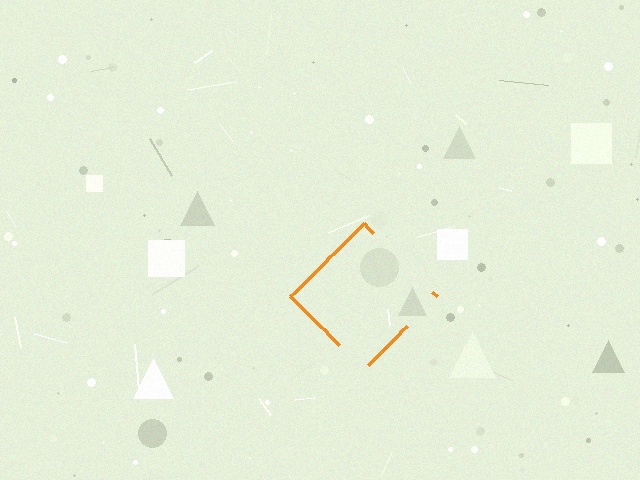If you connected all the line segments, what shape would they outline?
They would outline a diamond.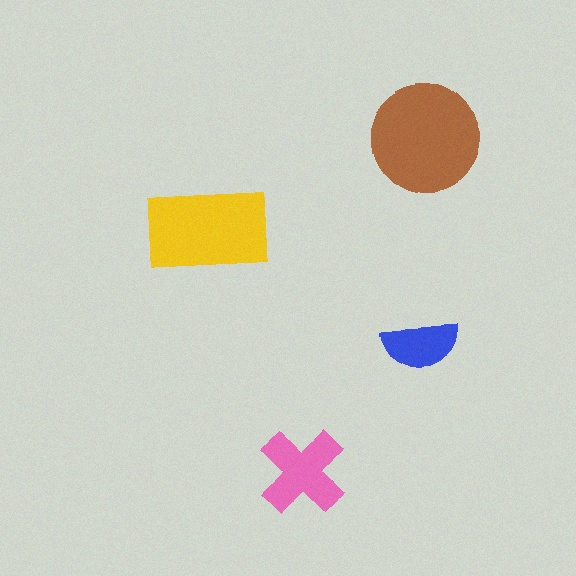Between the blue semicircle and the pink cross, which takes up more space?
The pink cross.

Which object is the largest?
The brown circle.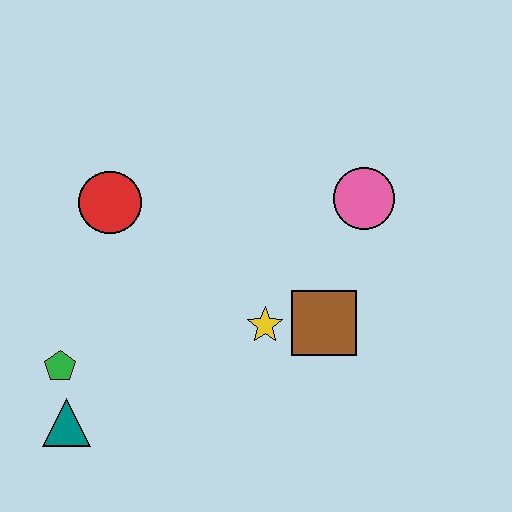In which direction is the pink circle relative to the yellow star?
The pink circle is above the yellow star.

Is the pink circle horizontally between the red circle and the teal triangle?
No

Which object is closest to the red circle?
The green pentagon is closest to the red circle.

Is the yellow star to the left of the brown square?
Yes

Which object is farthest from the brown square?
The teal triangle is farthest from the brown square.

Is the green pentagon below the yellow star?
Yes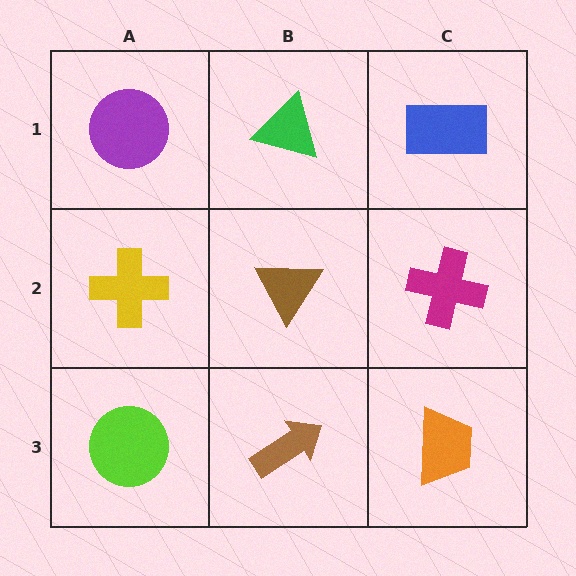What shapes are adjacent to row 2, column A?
A purple circle (row 1, column A), a lime circle (row 3, column A), a brown triangle (row 2, column B).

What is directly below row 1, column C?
A magenta cross.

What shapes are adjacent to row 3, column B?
A brown triangle (row 2, column B), a lime circle (row 3, column A), an orange trapezoid (row 3, column C).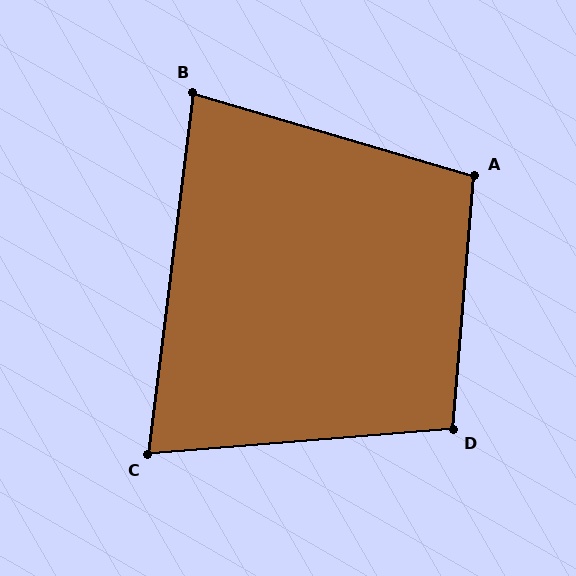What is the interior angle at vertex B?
Approximately 81 degrees (acute).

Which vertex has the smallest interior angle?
C, at approximately 78 degrees.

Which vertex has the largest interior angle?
A, at approximately 102 degrees.